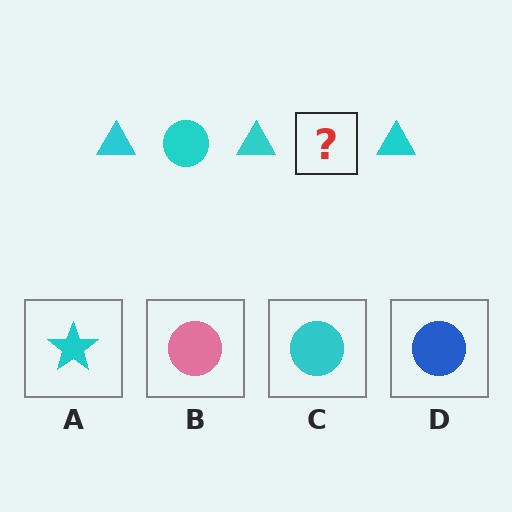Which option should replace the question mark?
Option C.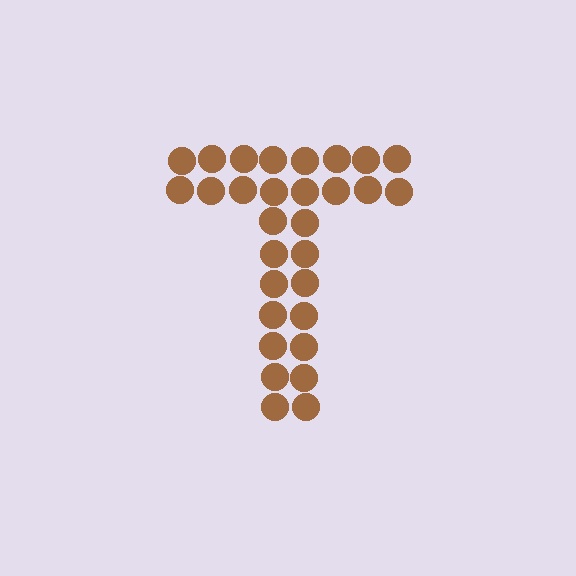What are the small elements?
The small elements are circles.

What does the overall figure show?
The overall figure shows the letter T.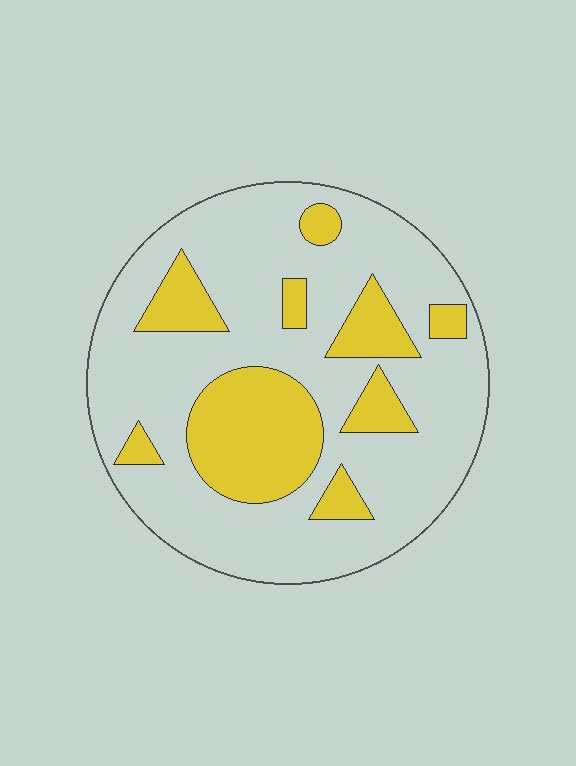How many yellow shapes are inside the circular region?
9.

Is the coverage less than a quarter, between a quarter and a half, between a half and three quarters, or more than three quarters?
Between a quarter and a half.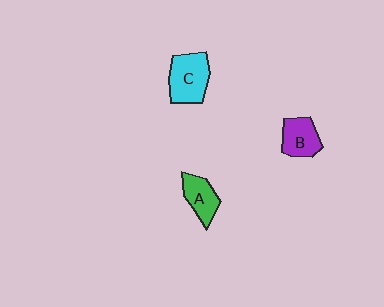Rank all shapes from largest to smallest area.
From largest to smallest: C (cyan), B (purple), A (green).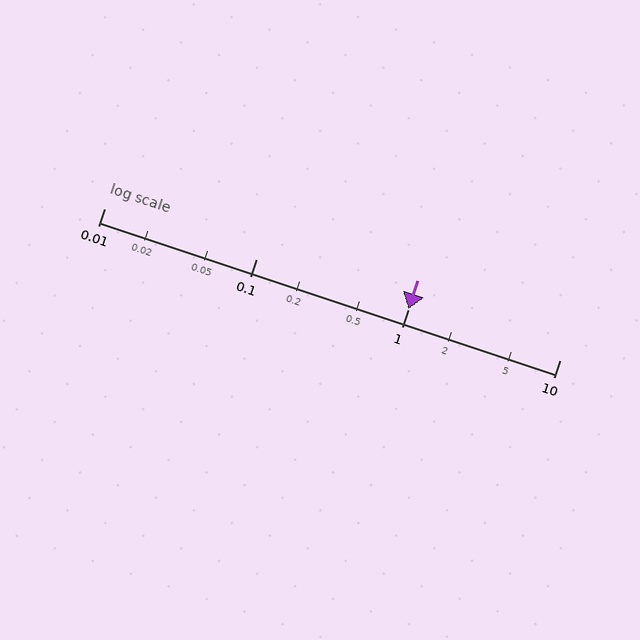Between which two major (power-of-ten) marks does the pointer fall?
The pointer is between 1 and 10.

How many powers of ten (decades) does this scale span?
The scale spans 3 decades, from 0.01 to 10.